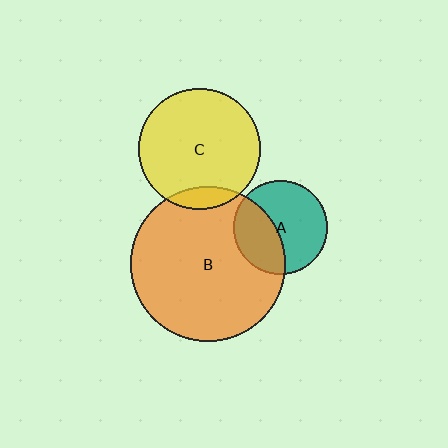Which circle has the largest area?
Circle B (orange).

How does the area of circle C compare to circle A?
Approximately 1.7 times.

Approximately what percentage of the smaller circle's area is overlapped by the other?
Approximately 10%.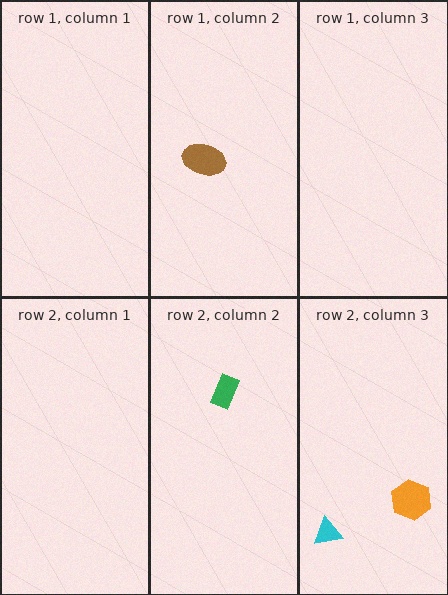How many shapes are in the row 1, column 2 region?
1.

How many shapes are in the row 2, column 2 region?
1.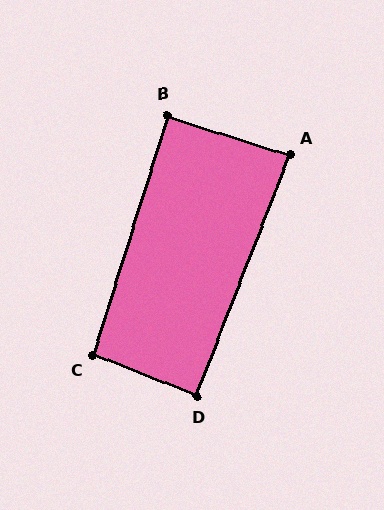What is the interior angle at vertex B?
Approximately 90 degrees (approximately right).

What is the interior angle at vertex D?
Approximately 90 degrees (approximately right).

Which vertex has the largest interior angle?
C, at approximately 94 degrees.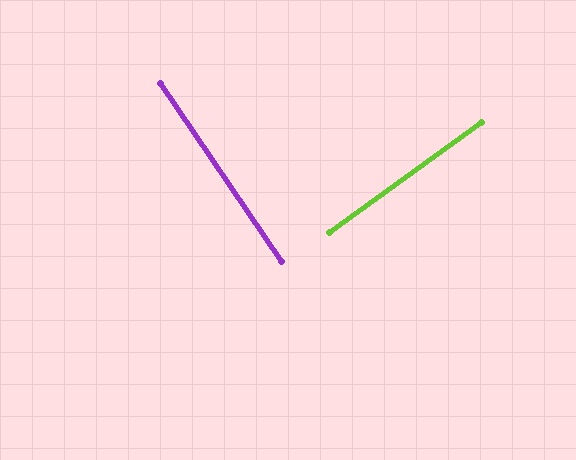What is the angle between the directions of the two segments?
Approximately 88 degrees.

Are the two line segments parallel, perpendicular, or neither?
Perpendicular — they meet at approximately 88°.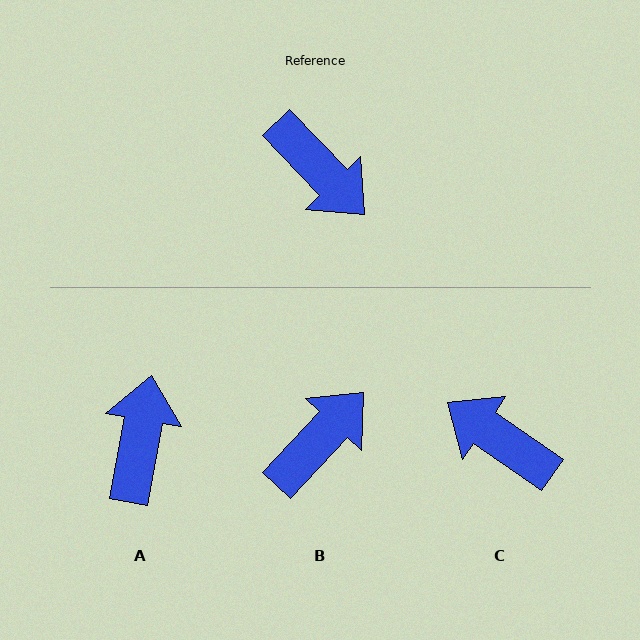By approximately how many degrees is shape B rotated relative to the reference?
Approximately 93 degrees counter-clockwise.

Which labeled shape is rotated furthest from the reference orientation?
C, about 168 degrees away.